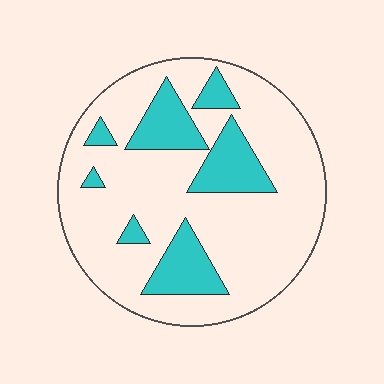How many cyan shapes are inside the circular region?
7.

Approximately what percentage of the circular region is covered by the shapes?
Approximately 25%.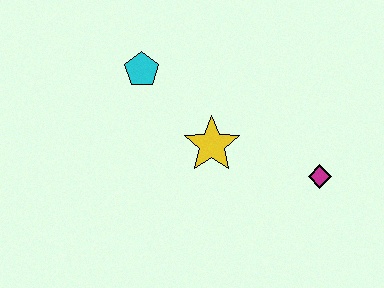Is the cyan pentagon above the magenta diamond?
Yes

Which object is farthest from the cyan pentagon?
The magenta diamond is farthest from the cyan pentagon.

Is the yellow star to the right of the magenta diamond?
No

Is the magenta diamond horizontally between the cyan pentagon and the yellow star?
No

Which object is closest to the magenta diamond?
The yellow star is closest to the magenta diamond.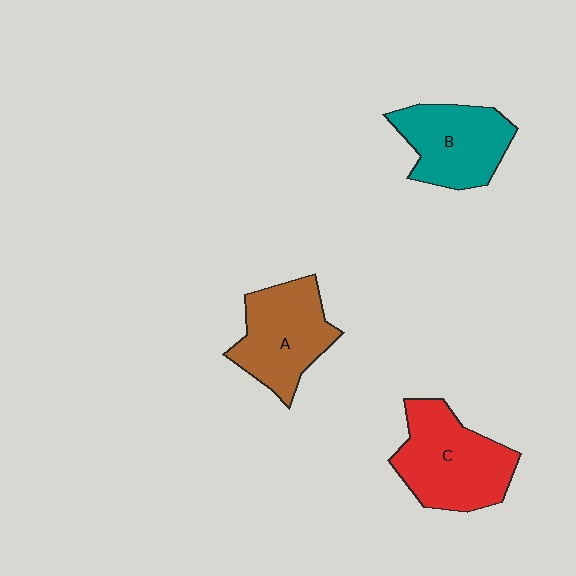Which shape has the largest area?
Shape C (red).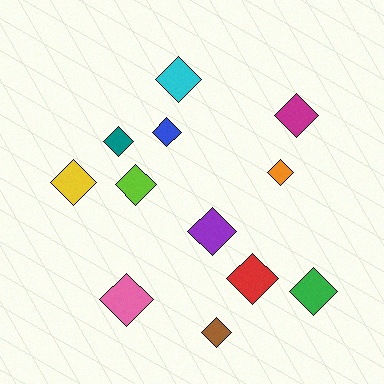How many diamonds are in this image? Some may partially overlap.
There are 12 diamonds.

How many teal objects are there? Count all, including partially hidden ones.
There is 1 teal object.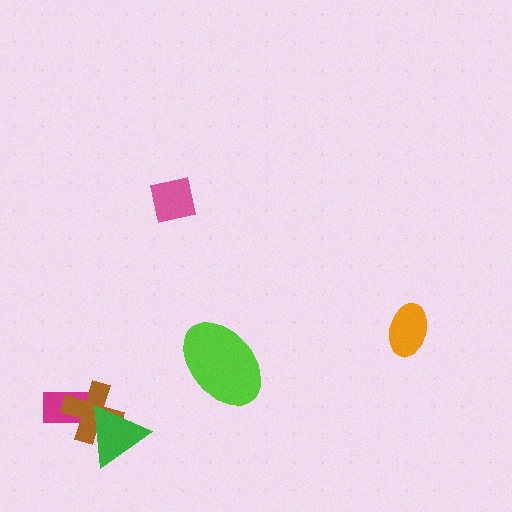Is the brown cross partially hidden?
Yes, it is partially covered by another shape.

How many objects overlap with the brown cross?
2 objects overlap with the brown cross.